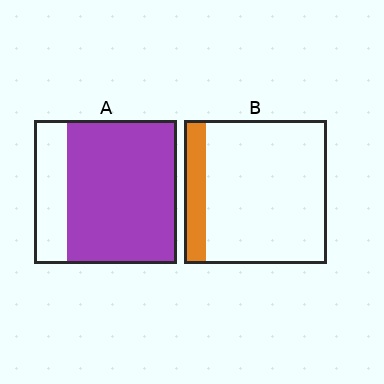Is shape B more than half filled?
No.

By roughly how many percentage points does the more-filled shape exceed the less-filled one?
By roughly 60 percentage points (A over B).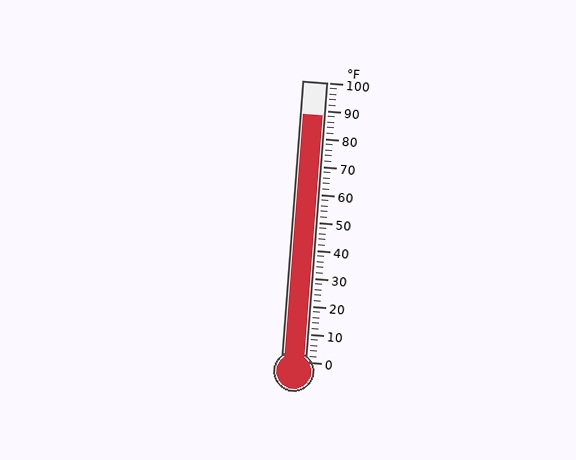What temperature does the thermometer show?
The thermometer shows approximately 88°F.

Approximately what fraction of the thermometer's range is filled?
The thermometer is filled to approximately 90% of its range.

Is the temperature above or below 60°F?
The temperature is above 60°F.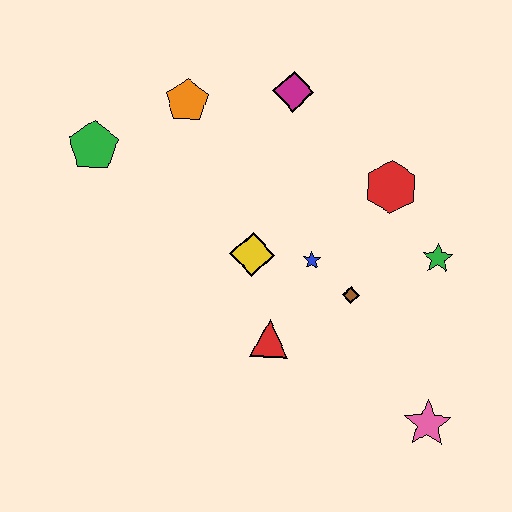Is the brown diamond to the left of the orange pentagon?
No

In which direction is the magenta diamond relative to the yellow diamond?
The magenta diamond is above the yellow diamond.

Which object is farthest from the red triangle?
The green pentagon is farthest from the red triangle.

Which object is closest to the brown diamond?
The blue star is closest to the brown diamond.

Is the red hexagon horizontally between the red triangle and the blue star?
No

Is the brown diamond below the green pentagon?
Yes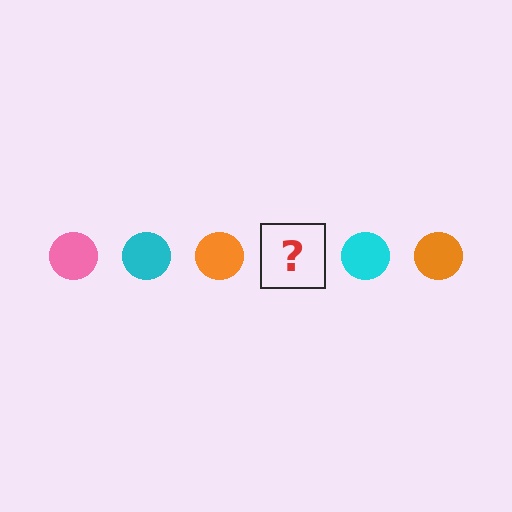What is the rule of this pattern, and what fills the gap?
The rule is that the pattern cycles through pink, cyan, orange circles. The gap should be filled with a pink circle.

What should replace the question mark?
The question mark should be replaced with a pink circle.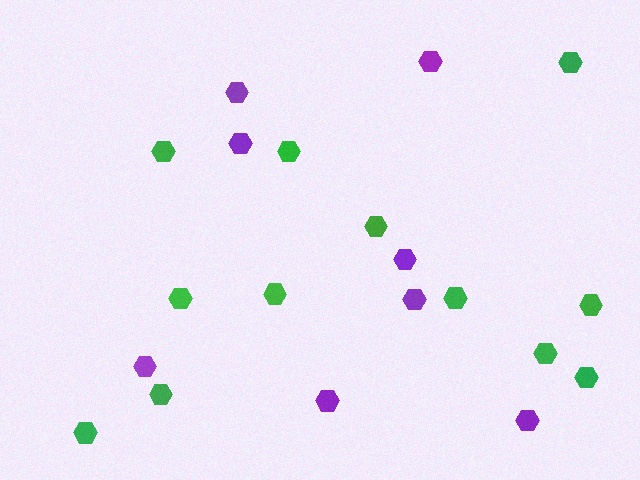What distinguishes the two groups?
There are 2 groups: one group of purple hexagons (8) and one group of green hexagons (12).